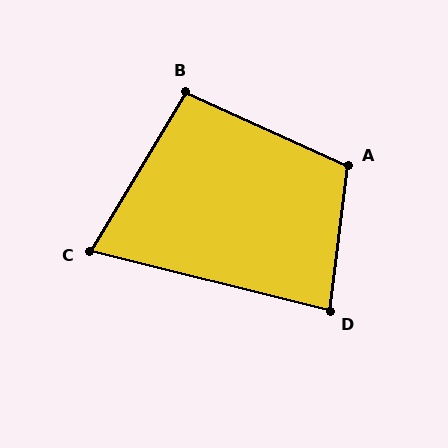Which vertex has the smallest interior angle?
C, at approximately 73 degrees.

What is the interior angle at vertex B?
Approximately 97 degrees (obtuse).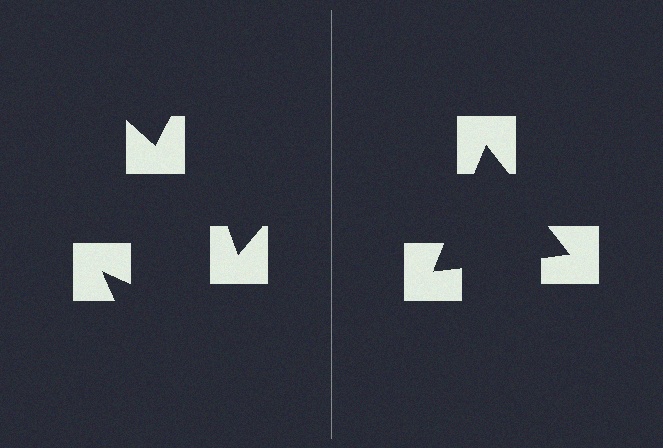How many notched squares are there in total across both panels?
6 — 3 on each side.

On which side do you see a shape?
An illusory triangle appears on the right side. On the left side the wedge cuts are rotated, so no coherent shape forms.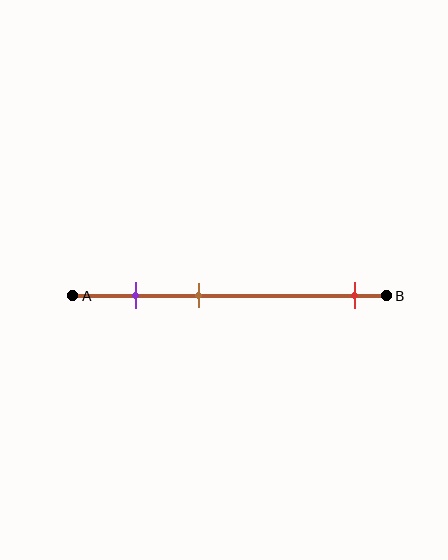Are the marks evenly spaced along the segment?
No, the marks are not evenly spaced.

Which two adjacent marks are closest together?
The purple and brown marks are the closest adjacent pair.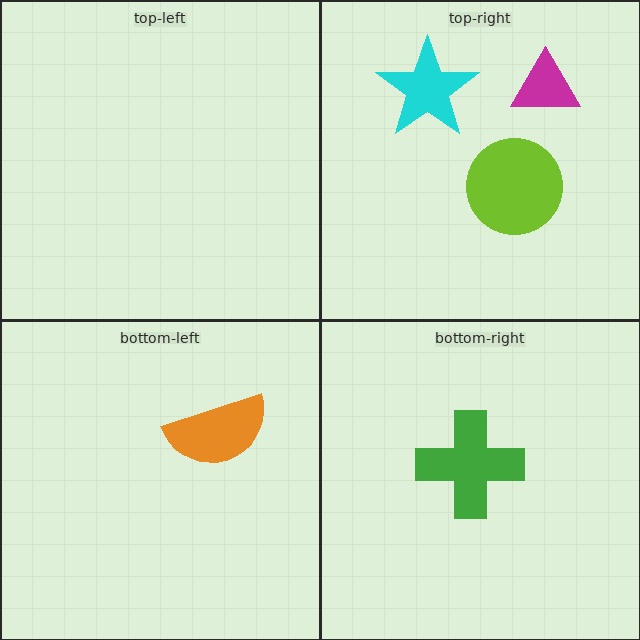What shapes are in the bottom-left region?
The orange semicircle.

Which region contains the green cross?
The bottom-right region.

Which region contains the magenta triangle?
The top-right region.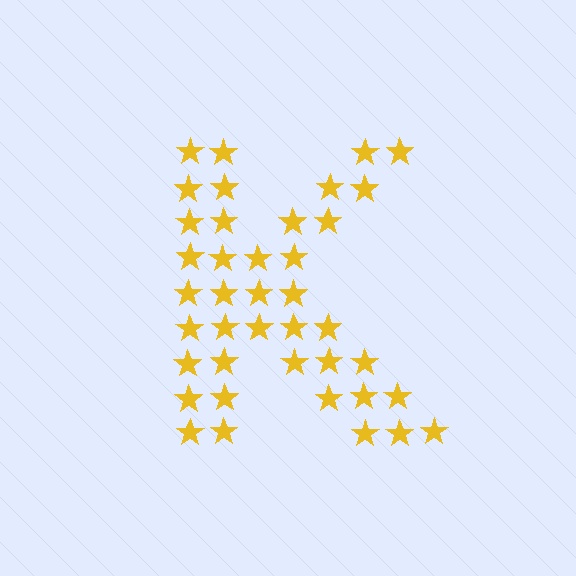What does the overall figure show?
The overall figure shows the letter K.